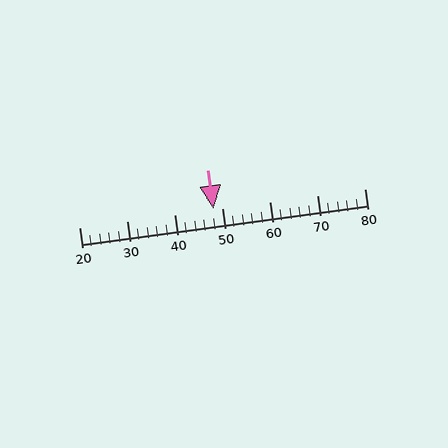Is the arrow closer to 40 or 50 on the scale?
The arrow is closer to 50.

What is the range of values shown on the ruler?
The ruler shows values from 20 to 80.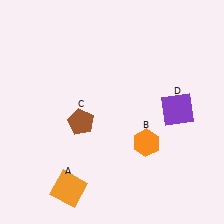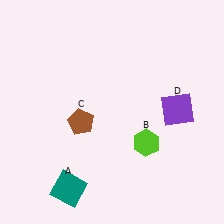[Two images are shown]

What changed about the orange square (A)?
In Image 1, A is orange. In Image 2, it changed to teal.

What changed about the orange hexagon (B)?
In Image 1, B is orange. In Image 2, it changed to lime.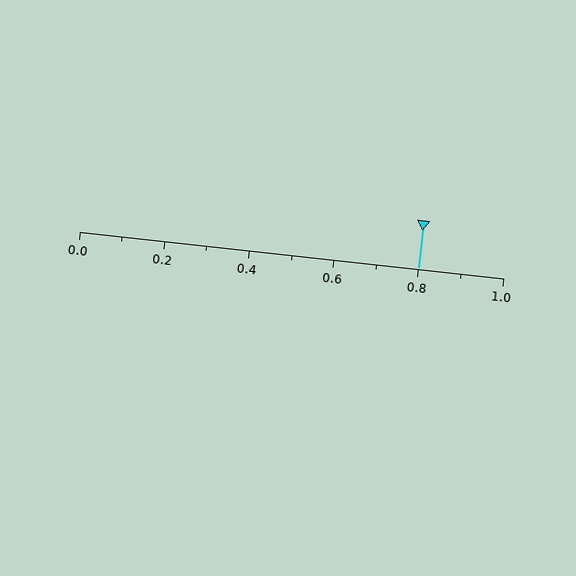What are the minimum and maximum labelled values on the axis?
The axis runs from 0.0 to 1.0.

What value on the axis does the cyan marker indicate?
The marker indicates approximately 0.8.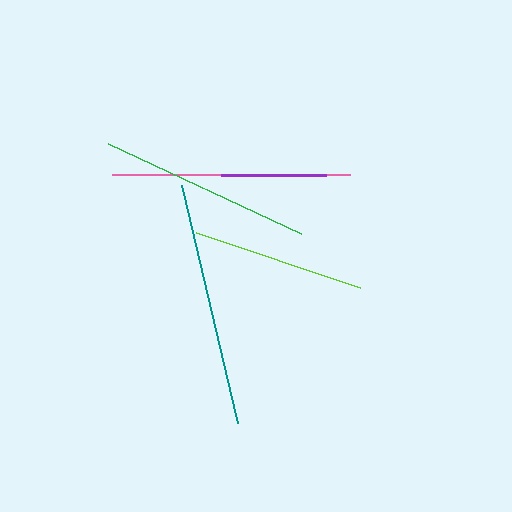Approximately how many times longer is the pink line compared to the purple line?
The pink line is approximately 2.3 times the length of the purple line.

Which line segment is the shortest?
The purple line is the shortest at approximately 105 pixels.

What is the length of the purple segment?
The purple segment is approximately 105 pixels long.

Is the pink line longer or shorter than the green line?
The pink line is longer than the green line.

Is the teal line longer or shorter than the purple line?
The teal line is longer than the purple line.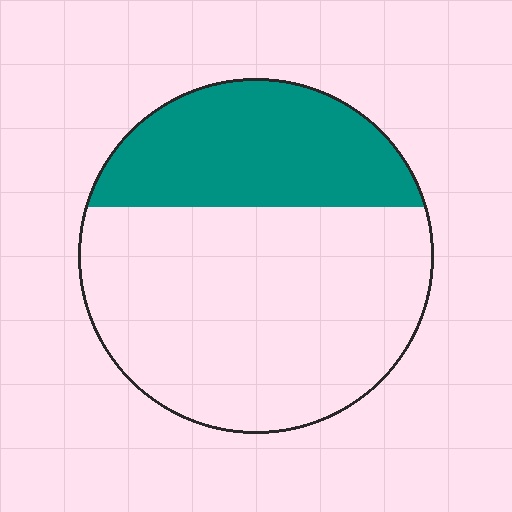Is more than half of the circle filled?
No.